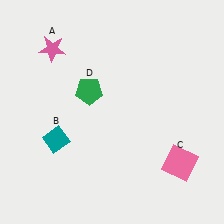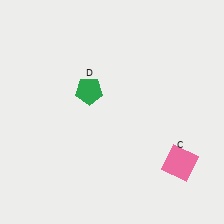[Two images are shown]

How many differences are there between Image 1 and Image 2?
There are 2 differences between the two images.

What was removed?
The pink star (A), the teal diamond (B) were removed in Image 2.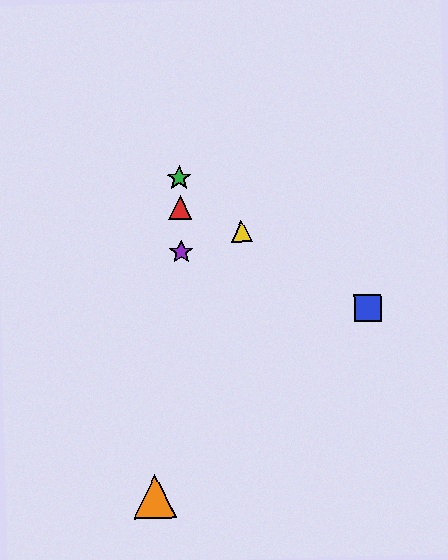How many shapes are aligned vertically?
3 shapes (the red triangle, the green star, the purple star) are aligned vertically.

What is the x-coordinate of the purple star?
The purple star is at x≈181.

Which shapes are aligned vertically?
The red triangle, the green star, the purple star are aligned vertically.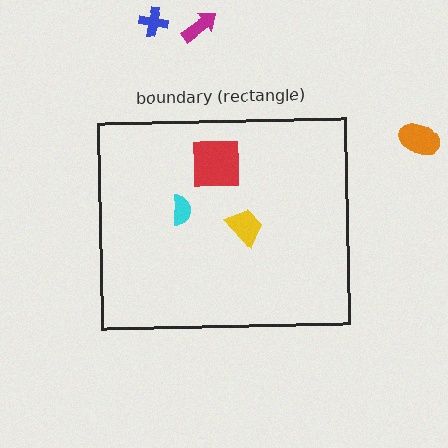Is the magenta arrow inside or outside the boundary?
Outside.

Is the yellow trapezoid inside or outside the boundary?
Inside.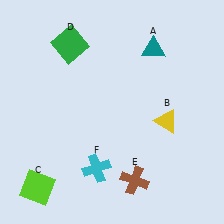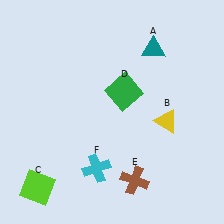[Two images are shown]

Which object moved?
The green square (D) moved right.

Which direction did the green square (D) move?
The green square (D) moved right.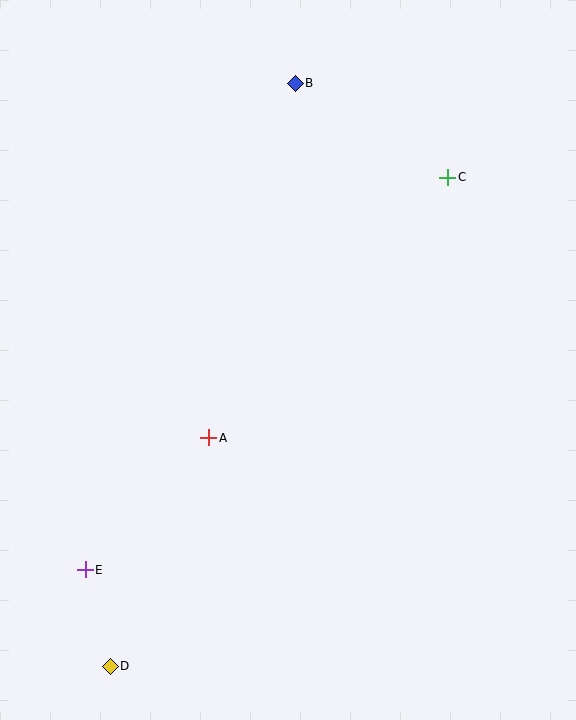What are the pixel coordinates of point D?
Point D is at (110, 666).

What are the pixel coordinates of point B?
Point B is at (295, 83).